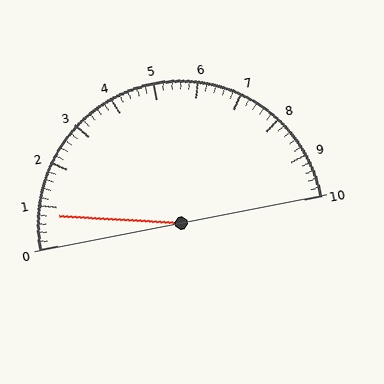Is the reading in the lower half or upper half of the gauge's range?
The reading is in the lower half of the range (0 to 10).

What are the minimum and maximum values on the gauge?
The gauge ranges from 0 to 10.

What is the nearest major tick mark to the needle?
The nearest major tick mark is 1.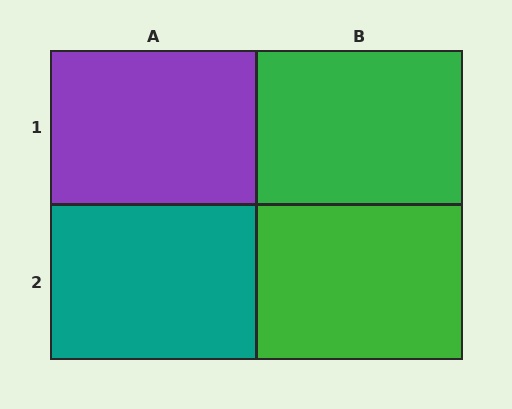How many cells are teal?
1 cell is teal.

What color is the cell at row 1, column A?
Purple.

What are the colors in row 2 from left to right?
Teal, green.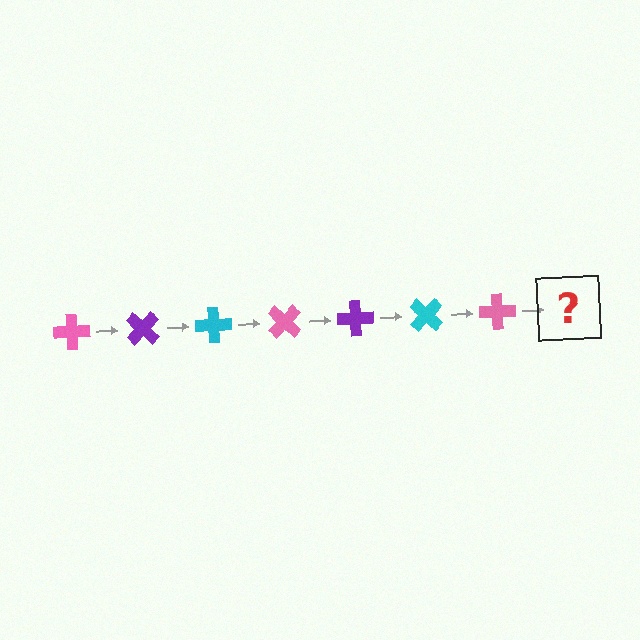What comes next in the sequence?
The next element should be a purple cross, rotated 315 degrees from the start.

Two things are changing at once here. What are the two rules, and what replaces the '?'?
The two rules are that it rotates 45 degrees each step and the color cycles through pink, purple, and cyan. The '?' should be a purple cross, rotated 315 degrees from the start.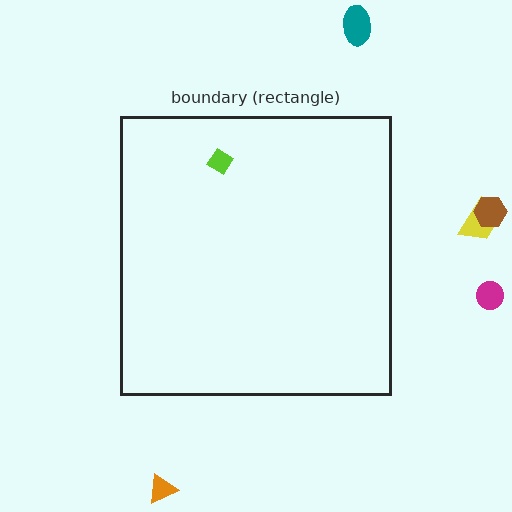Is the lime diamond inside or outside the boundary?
Inside.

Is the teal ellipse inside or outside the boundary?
Outside.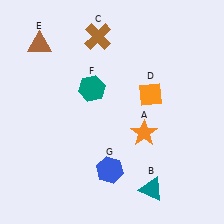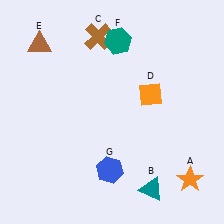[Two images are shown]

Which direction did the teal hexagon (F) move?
The teal hexagon (F) moved up.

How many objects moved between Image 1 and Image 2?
2 objects moved between the two images.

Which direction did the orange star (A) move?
The orange star (A) moved down.